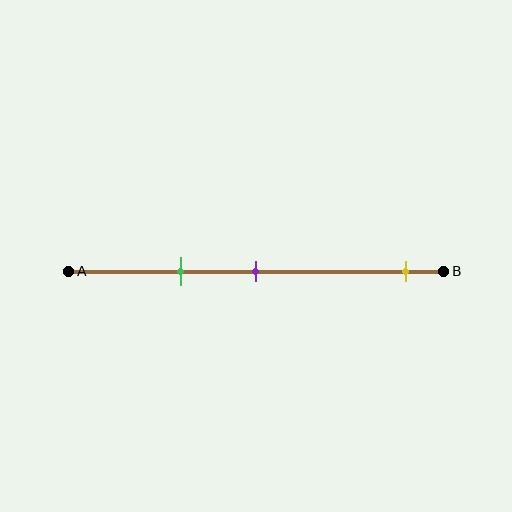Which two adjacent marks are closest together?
The green and purple marks are the closest adjacent pair.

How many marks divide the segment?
There are 3 marks dividing the segment.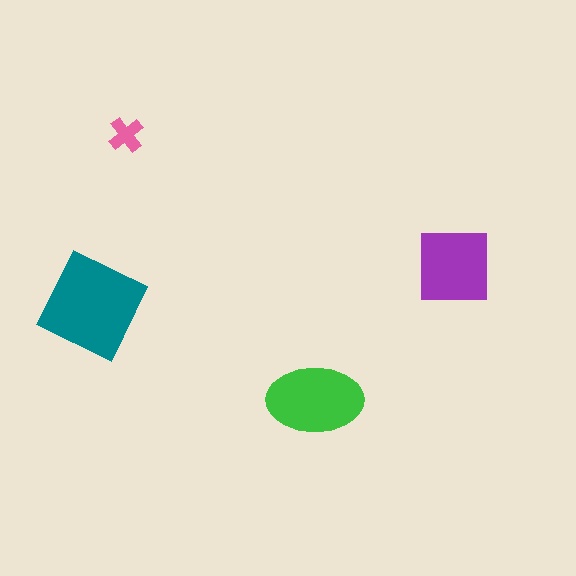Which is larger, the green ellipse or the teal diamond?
The teal diamond.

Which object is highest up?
The pink cross is topmost.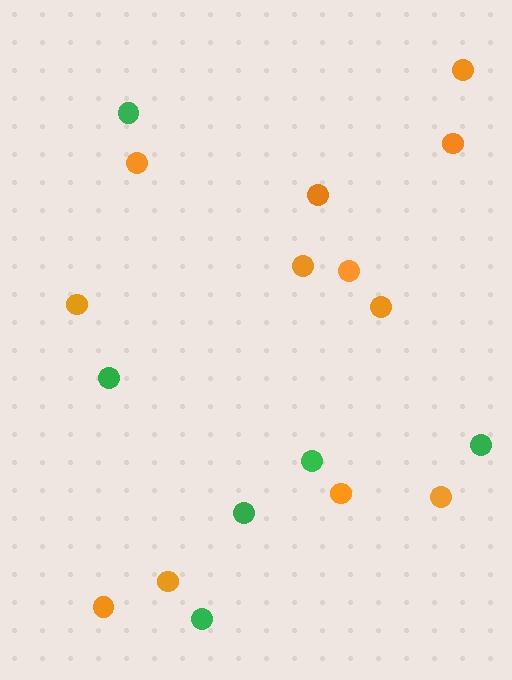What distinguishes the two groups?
There are 2 groups: one group of orange circles (12) and one group of green circles (6).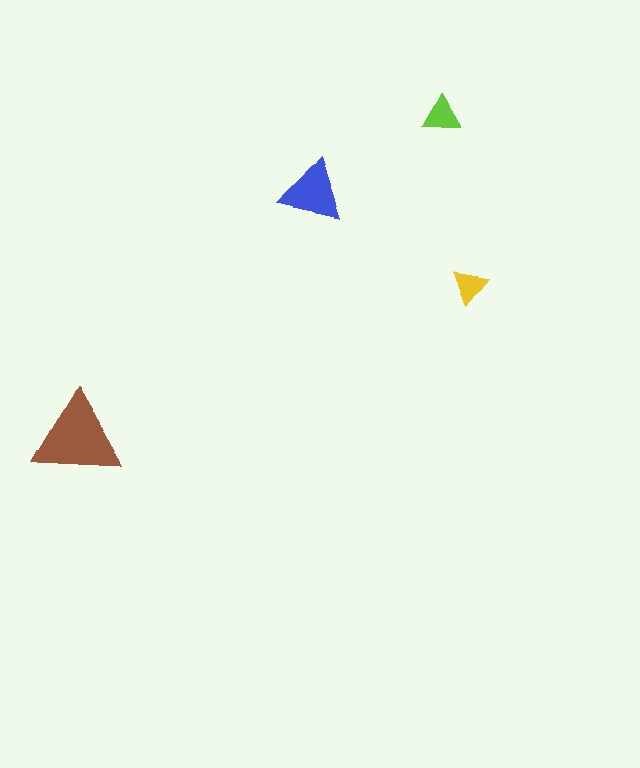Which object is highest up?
The lime triangle is topmost.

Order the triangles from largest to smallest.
the brown one, the blue one, the lime one, the yellow one.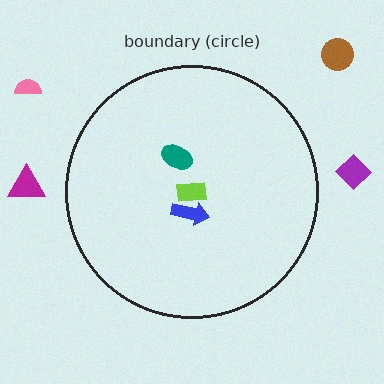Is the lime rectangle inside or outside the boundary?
Inside.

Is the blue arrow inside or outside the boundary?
Inside.